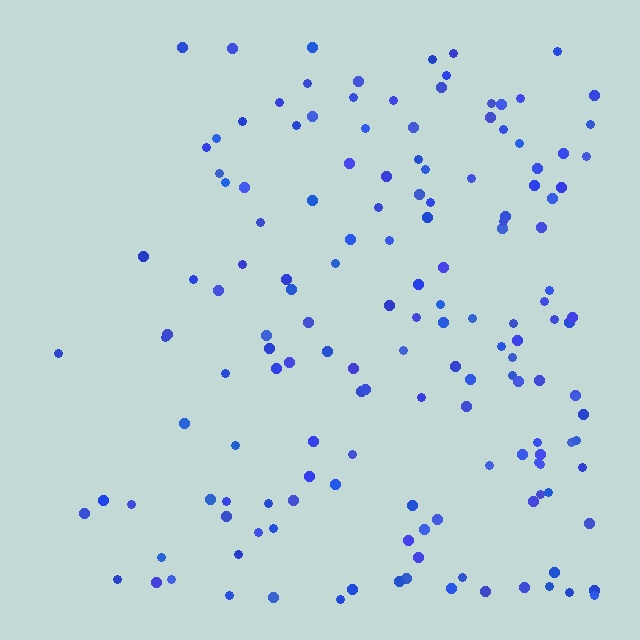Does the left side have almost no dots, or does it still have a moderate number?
Still a moderate number, just noticeably fewer than the right.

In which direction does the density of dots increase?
From left to right, with the right side densest.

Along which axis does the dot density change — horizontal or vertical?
Horizontal.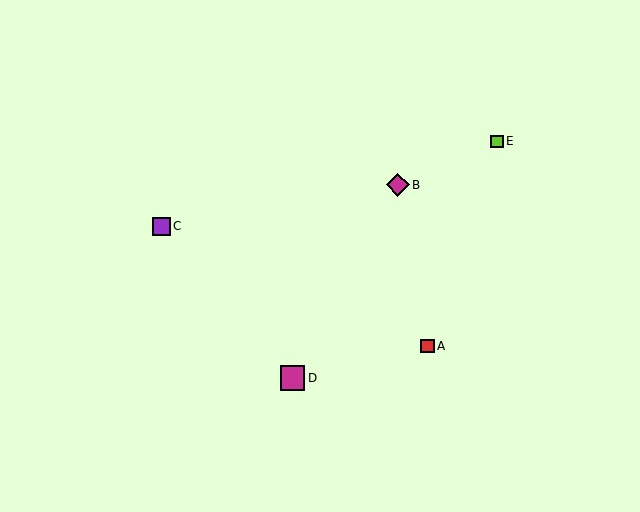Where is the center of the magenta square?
The center of the magenta square is at (293, 378).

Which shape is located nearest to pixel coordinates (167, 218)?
The purple square (labeled C) at (161, 226) is nearest to that location.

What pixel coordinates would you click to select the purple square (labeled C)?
Click at (161, 226) to select the purple square C.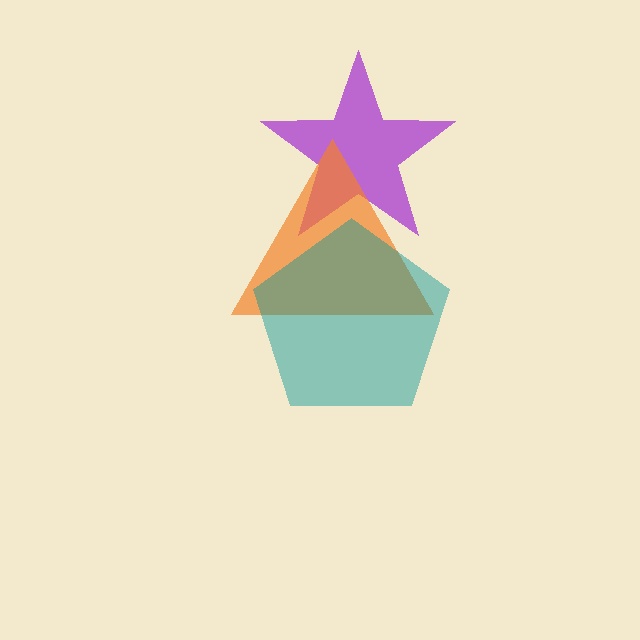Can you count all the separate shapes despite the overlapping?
Yes, there are 3 separate shapes.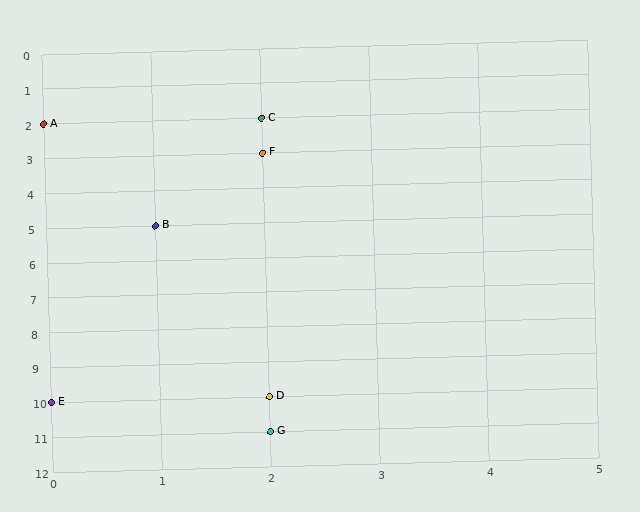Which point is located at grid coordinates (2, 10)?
Point D is at (2, 10).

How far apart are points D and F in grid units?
Points D and F are 7 rows apart.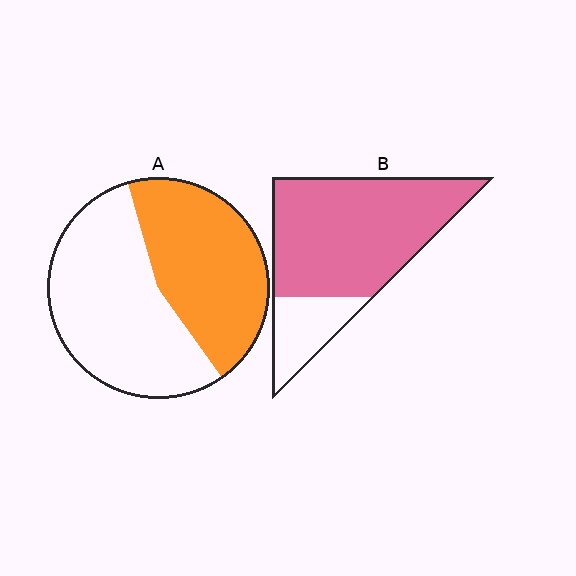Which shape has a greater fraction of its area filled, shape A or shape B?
Shape B.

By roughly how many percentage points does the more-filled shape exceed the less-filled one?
By roughly 35 percentage points (B over A).